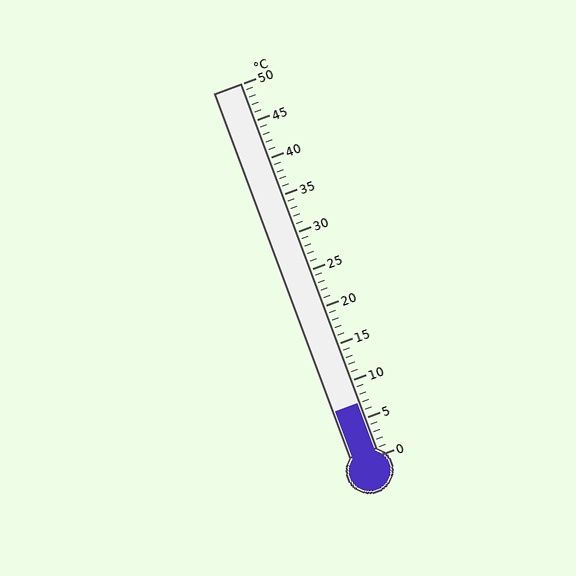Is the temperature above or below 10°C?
The temperature is below 10°C.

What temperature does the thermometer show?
The thermometer shows approximately 7°C.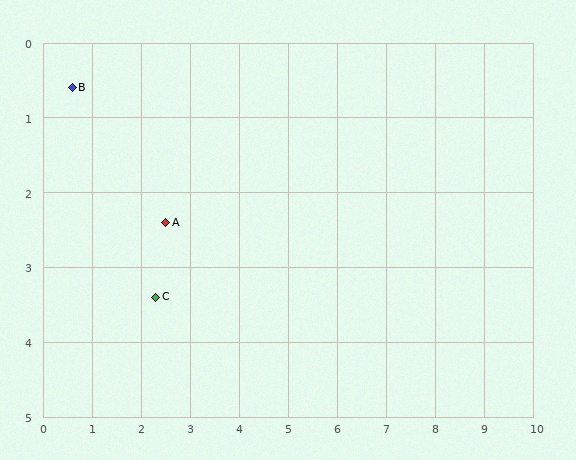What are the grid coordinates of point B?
Point B is at approximately (0.6, 0.6).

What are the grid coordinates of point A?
Point A is at approximately (2.5, 2.4).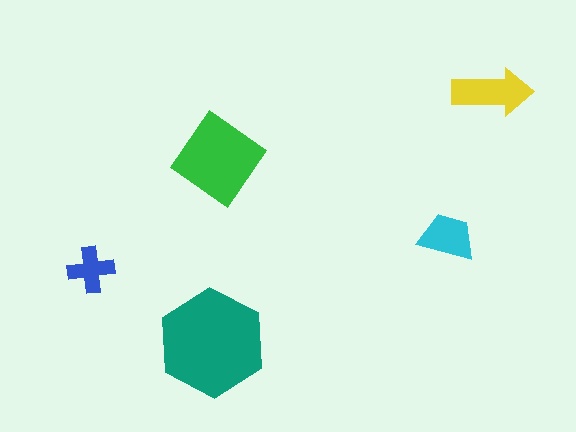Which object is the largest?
The teal hexagon.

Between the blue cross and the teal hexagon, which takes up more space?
The teal hexagon.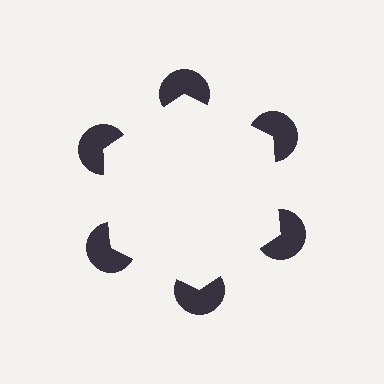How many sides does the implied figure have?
6 sides.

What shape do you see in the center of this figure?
An illusory hexagon — its edges are inferred from the aligned wedge cuts in the pac-man discs, not physically drawn.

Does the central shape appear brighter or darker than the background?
It typically appears slightly brighter than the background, even though no actual brightness change is drawn.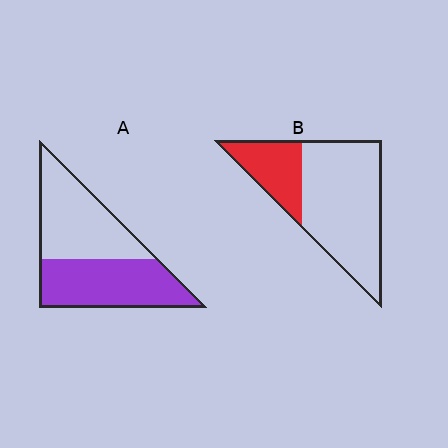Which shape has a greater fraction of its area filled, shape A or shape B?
Shape A.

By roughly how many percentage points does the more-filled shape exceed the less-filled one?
By roughly 20 percentage points (A over B).